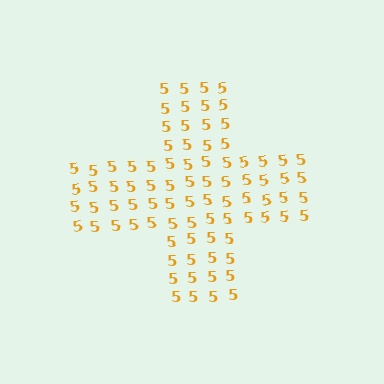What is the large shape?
The large shape is a cross.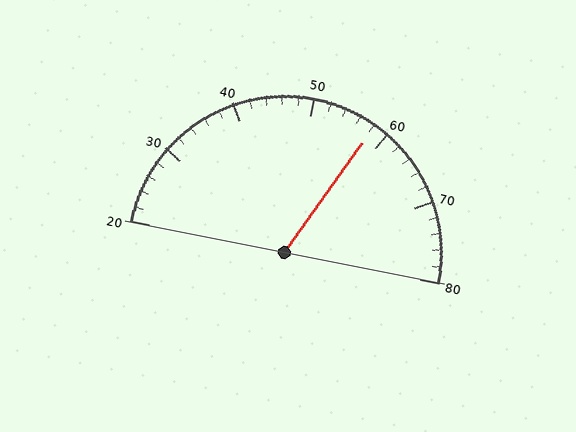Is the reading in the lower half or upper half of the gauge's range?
The reading is in the upper half of the range (20 to 80).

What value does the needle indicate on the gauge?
The needle indicates approximately 58.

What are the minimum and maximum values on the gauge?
The gauge ranges from 20 to 80.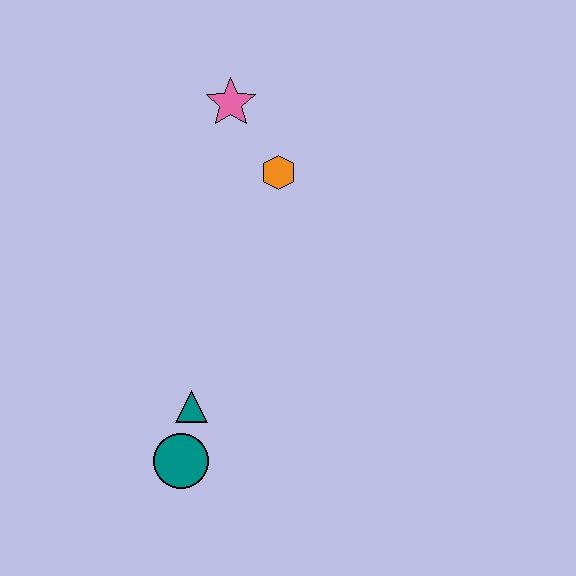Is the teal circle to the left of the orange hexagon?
Yes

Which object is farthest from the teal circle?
The pink star is farthest from the teal circle.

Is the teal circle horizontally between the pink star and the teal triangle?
No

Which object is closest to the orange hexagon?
The pink star is closest to the orange hexagon.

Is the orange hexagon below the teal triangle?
No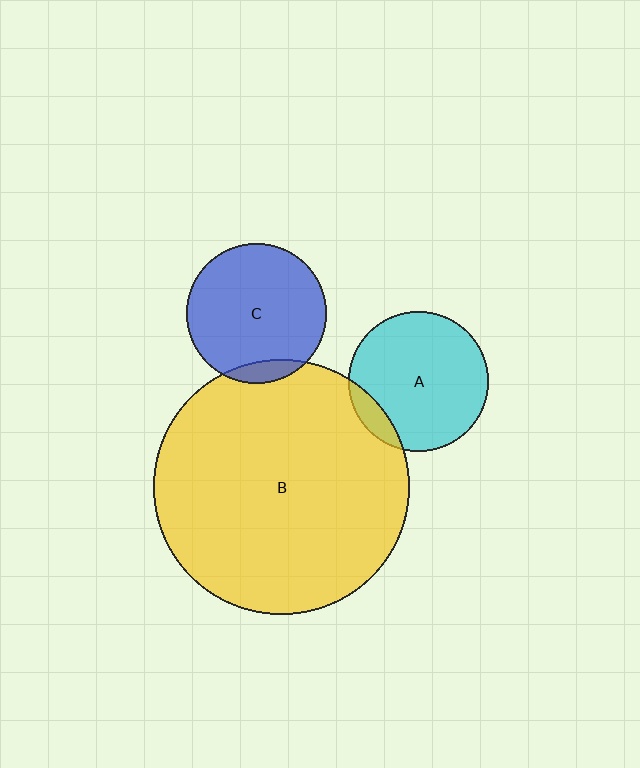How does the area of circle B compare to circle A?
Approximately 3.3 times.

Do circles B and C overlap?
Yes.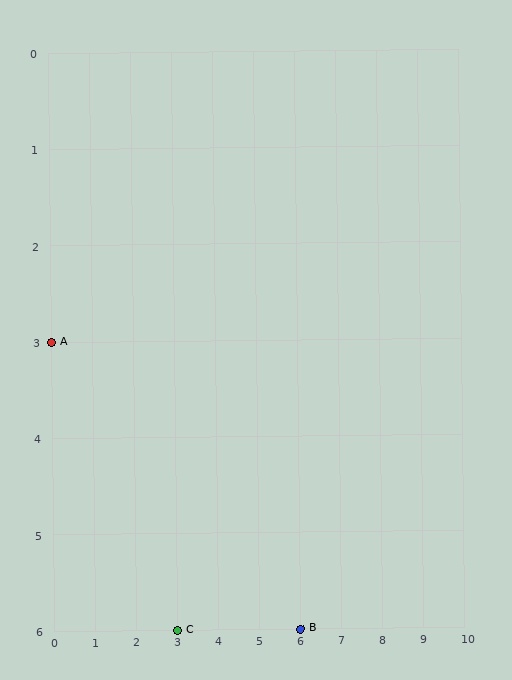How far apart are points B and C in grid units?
Points B and C are 3 columns apart.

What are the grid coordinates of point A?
Point A is at grid coordinates (0, 3).